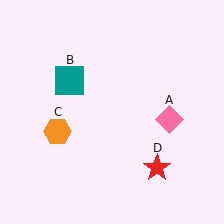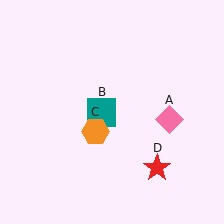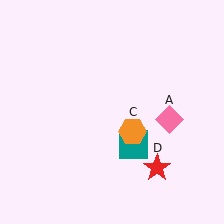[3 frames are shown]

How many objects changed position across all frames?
2 objects changed position: teal square (object B), orange hexagon (object C).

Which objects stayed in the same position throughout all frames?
Pink diamond (object A) and red star (object D) remained stationary.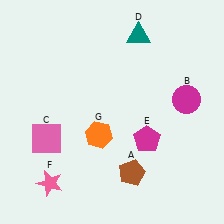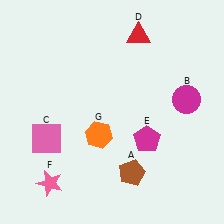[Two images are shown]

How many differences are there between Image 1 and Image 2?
There is 1 difference between the two images.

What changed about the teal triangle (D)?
In Image 1, D is teal. In Image 2, it changed to red.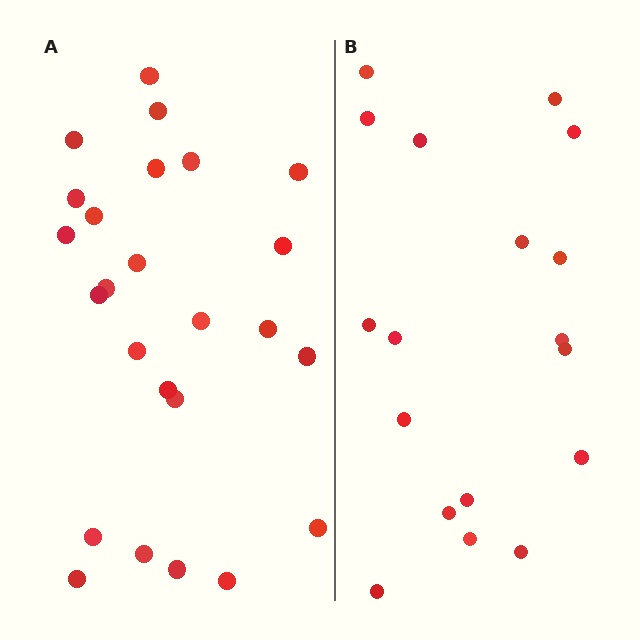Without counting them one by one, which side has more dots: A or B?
Region A (the left region) has more dots.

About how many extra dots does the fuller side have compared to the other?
Region A has roughly 8 or so more dots than region B.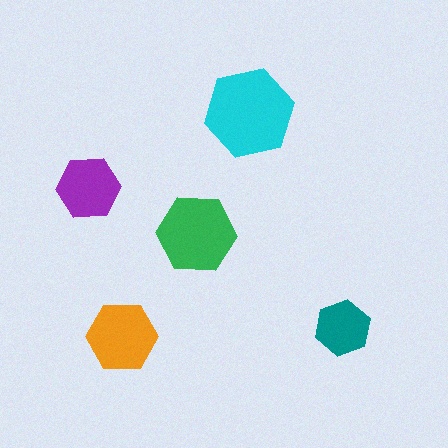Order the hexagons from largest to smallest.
the cyan one, the green one, the orange one, the purple one, the teal one.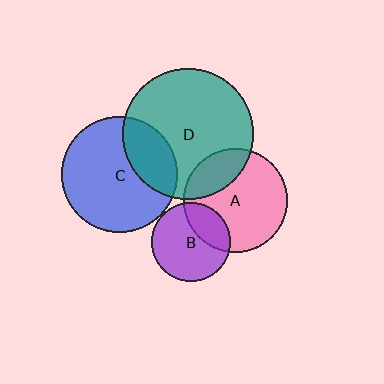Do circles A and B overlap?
Yes.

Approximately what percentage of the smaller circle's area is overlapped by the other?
Approximately 30%.